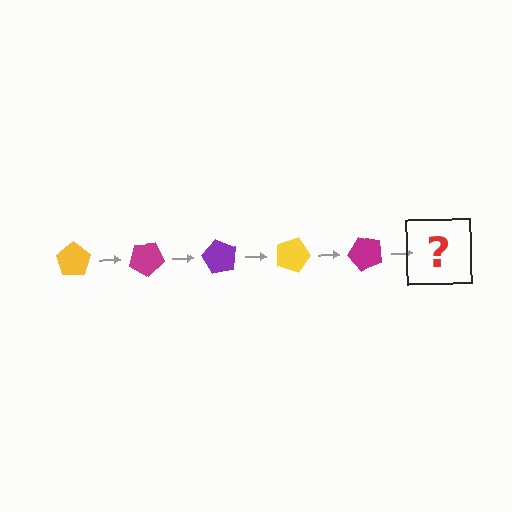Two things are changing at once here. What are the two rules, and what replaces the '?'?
The two rules are that it rotates 30 degrees each step and the color cycles through yellow, magenta, and purple. The '?' should be a purple pentagon, rotated 150 degrees from the start.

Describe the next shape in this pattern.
It should be a purple pentagon, rotated 150 degrees from the start.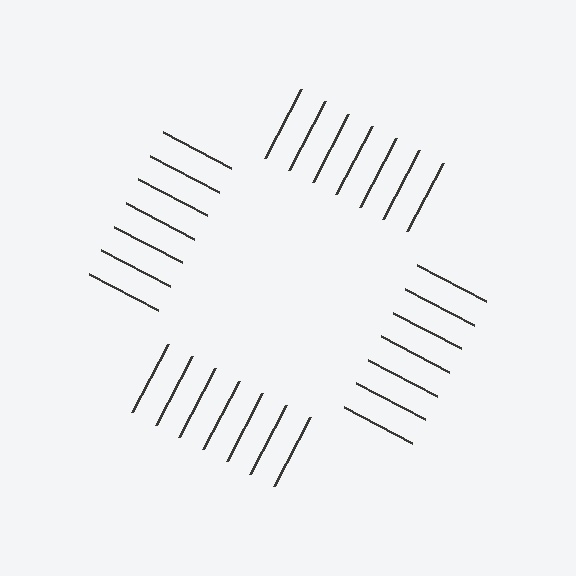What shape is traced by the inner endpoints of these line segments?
An illusory square — the line segments terminate on its edges but no continuous stroke is drawn.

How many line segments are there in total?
28 — 7 along each of the 4 edges.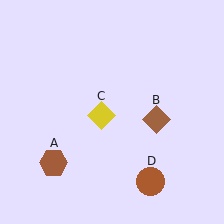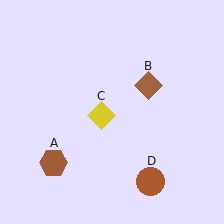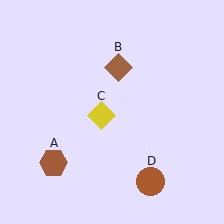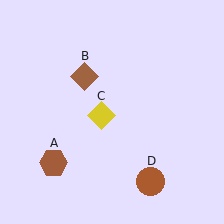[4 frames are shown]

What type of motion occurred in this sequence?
The brown diamond (object B) rotated counterclockwise around the center of the scene.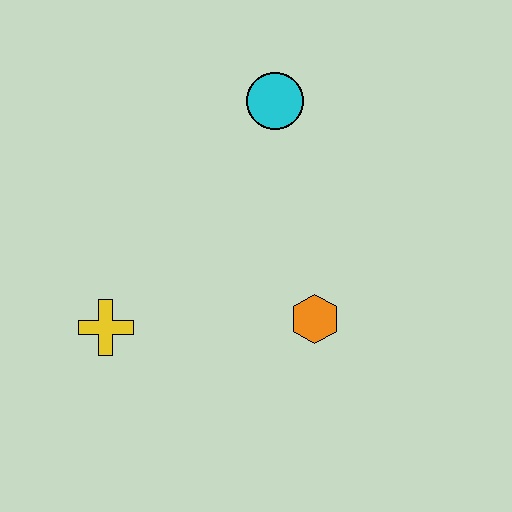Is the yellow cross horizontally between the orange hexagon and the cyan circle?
No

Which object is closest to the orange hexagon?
The yellow cross is closest to the orange hexagon.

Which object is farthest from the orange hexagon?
The cyan circle is farthest from the orange hexagon.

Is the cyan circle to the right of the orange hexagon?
No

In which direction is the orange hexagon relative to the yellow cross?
The orange hexagon is to the right of the yellow cross.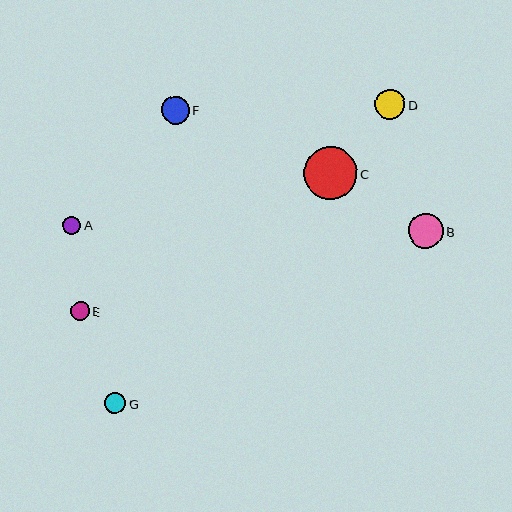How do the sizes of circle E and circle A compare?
Circle E and circle A are approximately the same size.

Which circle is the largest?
Circle C is the largest with a size of approximately 53 pixels.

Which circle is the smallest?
Circle A is the smallest with a size of approximately 18 pixels.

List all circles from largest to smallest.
From largest to smallest: C, B, D, F, G, E, A.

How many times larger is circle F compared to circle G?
Circle F is approximately 1.3 times the size of circle G.